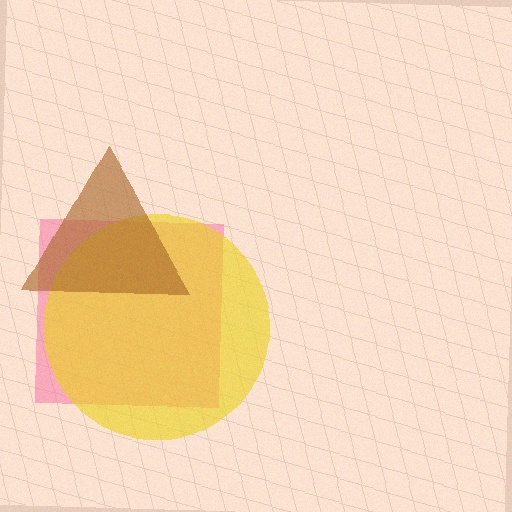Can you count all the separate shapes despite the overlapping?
Yes, there are 3 separate shapes.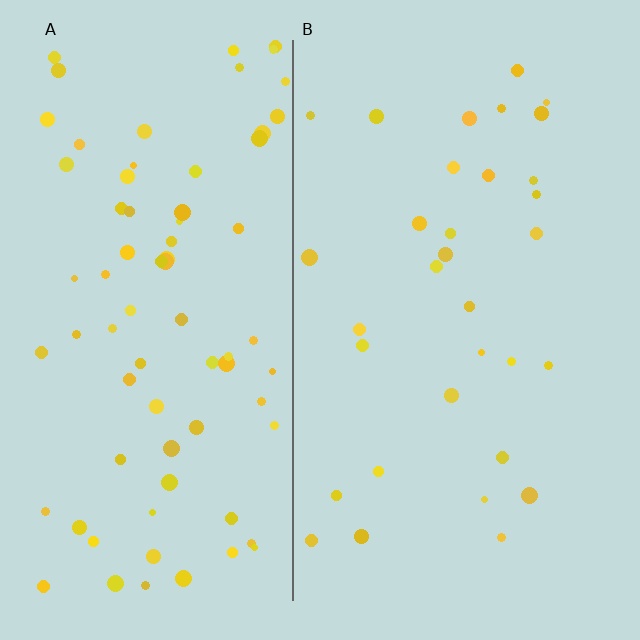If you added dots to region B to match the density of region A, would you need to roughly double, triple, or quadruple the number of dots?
Approximately double.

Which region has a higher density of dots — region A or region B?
A (the left).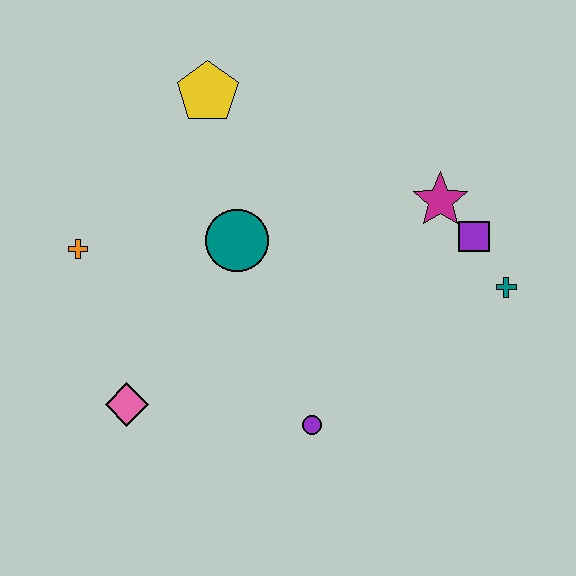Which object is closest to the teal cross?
The purple square is closest to the teal cross.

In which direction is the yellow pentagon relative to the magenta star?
The yellow pentagon is to the left of the magenta star.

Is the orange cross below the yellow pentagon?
Yes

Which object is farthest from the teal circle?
The teal cross is farthest from the teal circle.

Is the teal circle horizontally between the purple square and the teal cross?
No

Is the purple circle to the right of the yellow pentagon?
Yes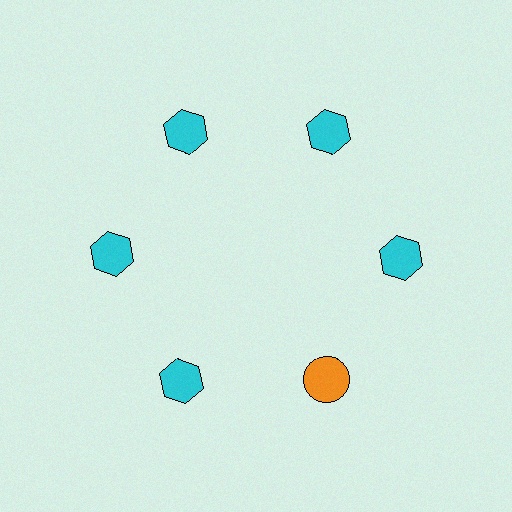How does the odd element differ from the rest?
It differs in both color (orange instead of cyan) and shape (circle instead of hexagon).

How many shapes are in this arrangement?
There are 6 shapes arranged in a ring pattern.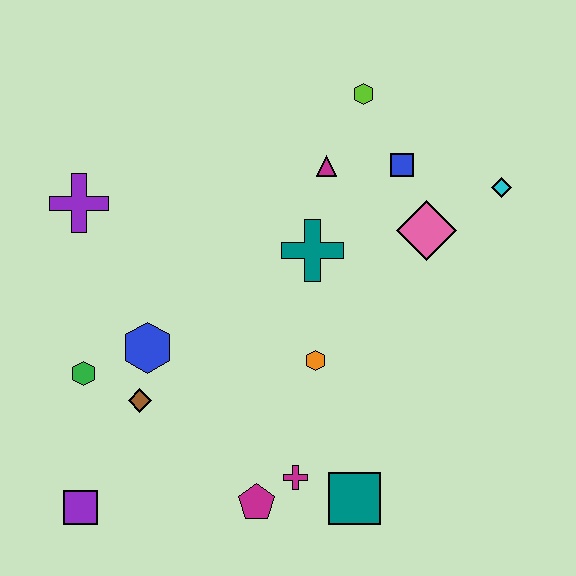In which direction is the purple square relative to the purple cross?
The purple square is below the purple cross.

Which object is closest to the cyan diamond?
The pink diamond is closest to the cyan diamond.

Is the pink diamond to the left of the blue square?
No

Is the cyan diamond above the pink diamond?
Yes